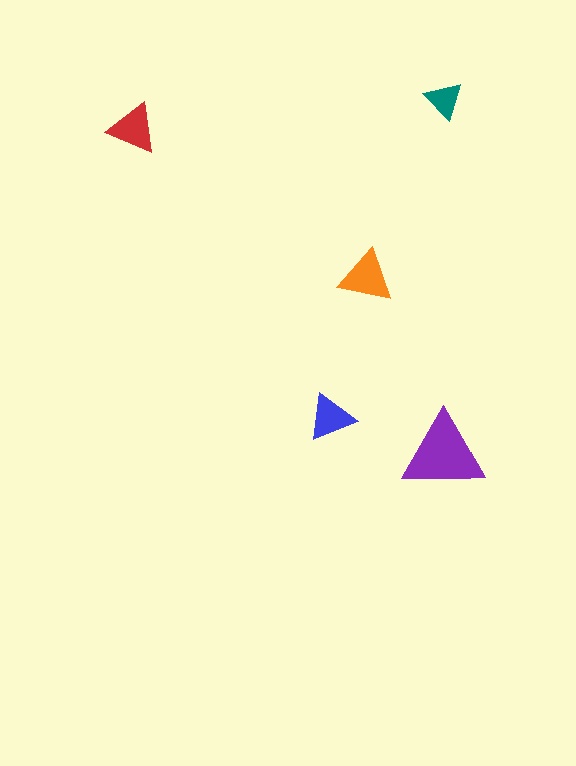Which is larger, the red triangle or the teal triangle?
The red one.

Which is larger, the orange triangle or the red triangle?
The orange one.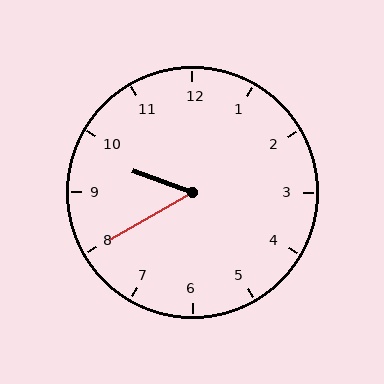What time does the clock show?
9:40.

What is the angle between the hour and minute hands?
Approximately 50 degrees.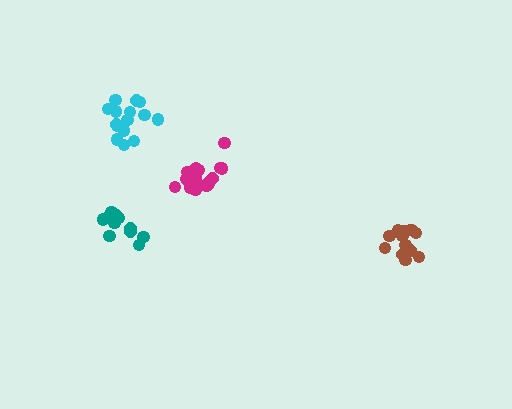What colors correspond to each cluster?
The clusters are colored: cyan, brown, magenta, teal.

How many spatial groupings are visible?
There are 4 spatial groupings.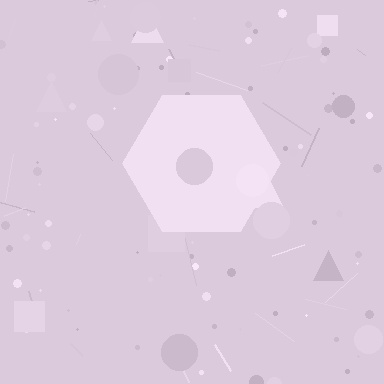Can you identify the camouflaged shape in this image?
The camouflaged shape is a hexagon.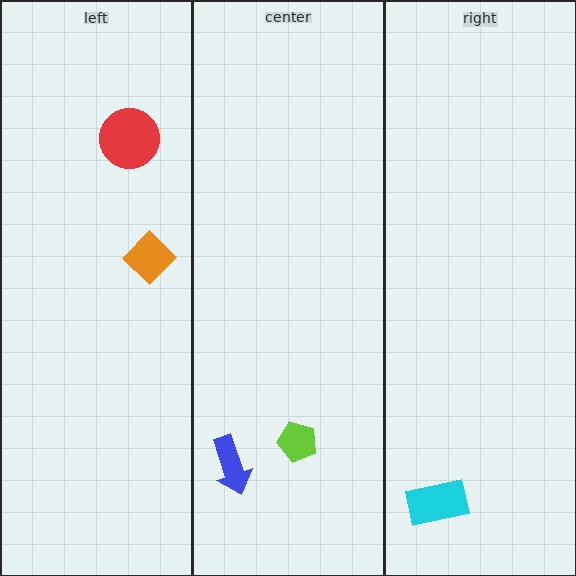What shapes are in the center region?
The blue arrow, the lime pentagon.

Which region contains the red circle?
The left region.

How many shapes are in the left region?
2.